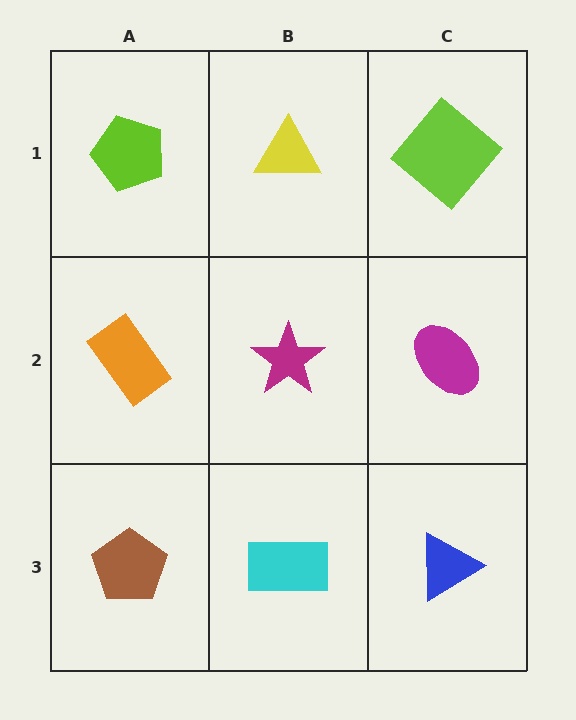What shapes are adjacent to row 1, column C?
A magenta ellipse (row 2, column C), a yellow triangle (row 1, column B).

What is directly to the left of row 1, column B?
A lime pentagon.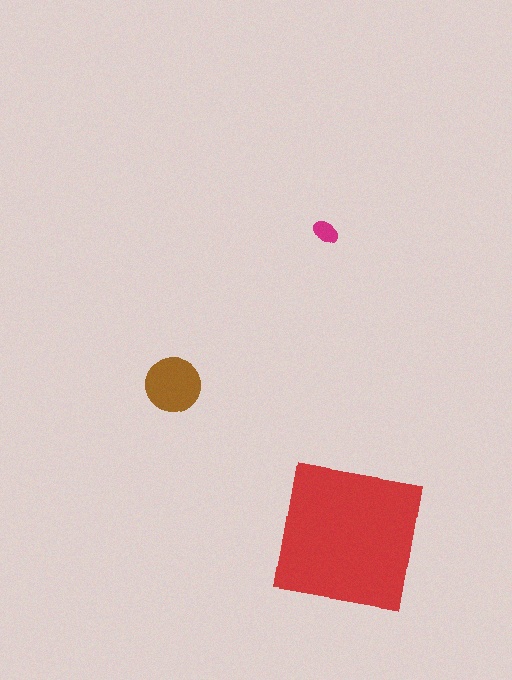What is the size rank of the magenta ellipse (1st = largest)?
3rd.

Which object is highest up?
The magenta ellipse is topmost.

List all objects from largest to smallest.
The red square, the brown circle, the magenta ellipse.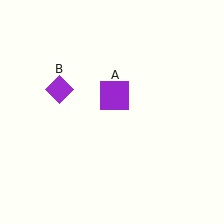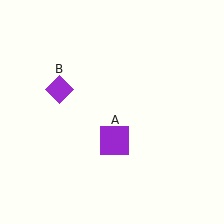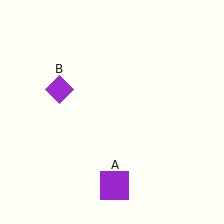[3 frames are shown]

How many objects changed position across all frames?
1 object changed position: purple square (object A).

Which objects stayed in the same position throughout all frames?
Purple diamond (object B) remained stationary.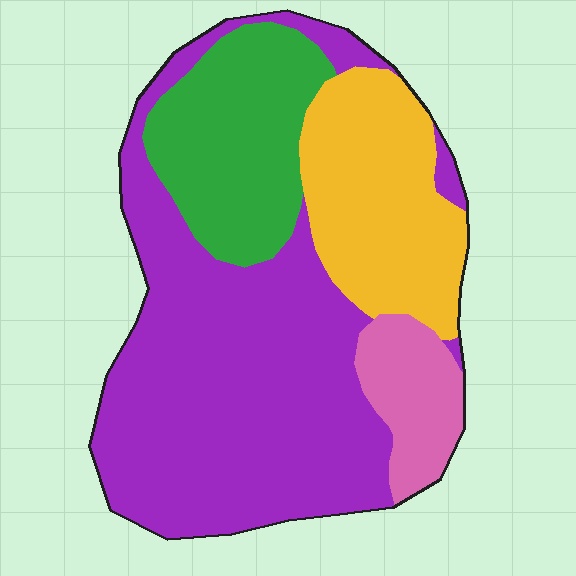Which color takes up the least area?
Pink, at roughly 10%.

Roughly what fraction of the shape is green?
Green takes up about one fifth (1/5) of the shape.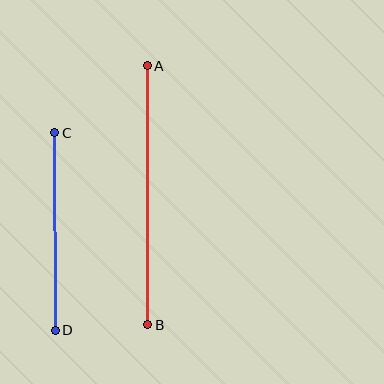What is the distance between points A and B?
The distance is approximately 259 pixels.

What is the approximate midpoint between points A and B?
The midpoint is at approximately (147, 195) pixels.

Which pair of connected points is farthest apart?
Points A and B are farthest apart.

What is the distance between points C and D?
The distance is approximately 197 pixels.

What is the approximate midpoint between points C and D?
The midpoint is at approximately (55, 231) pixels.